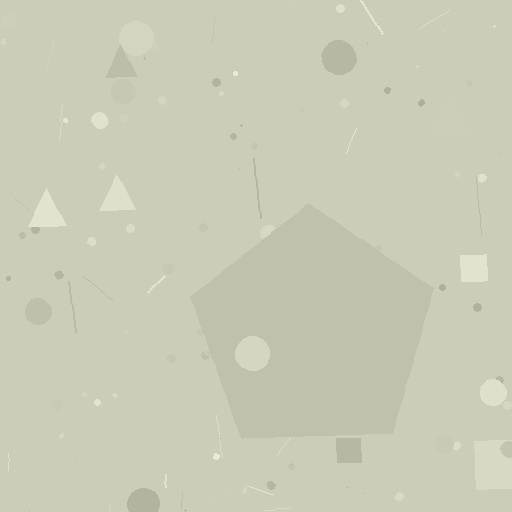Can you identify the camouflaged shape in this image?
The camouflaged shape is a pentagon.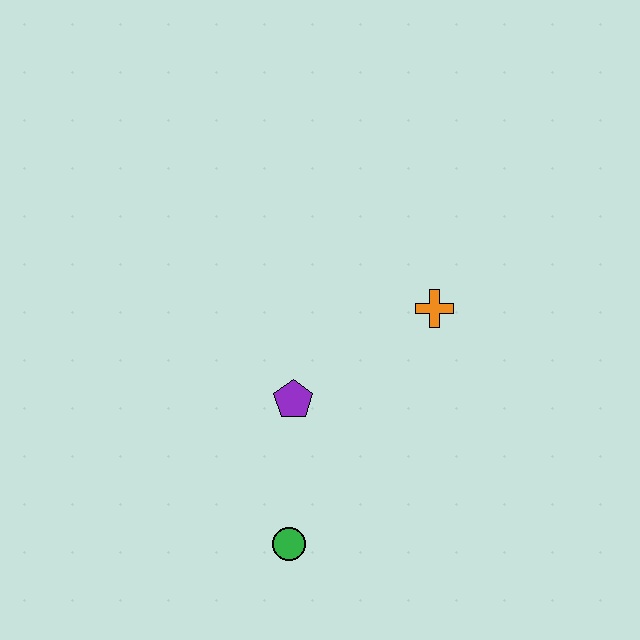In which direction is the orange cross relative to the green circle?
The orange cross is above the green circle.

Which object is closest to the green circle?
The purple pentagon is closest to the green circle.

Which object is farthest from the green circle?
The orange cross is farthest from the green circle.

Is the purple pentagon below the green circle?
No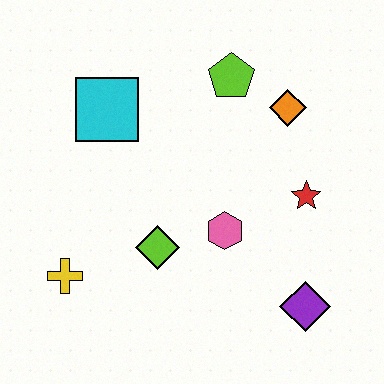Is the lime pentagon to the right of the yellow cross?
Yes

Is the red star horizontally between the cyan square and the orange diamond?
No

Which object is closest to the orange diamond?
The lime pentagon is closest to the orange diamond.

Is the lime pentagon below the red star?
No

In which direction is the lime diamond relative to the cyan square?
The lime diamond is below the cyan square.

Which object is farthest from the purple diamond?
The cyan square is farthest from the purple diamond.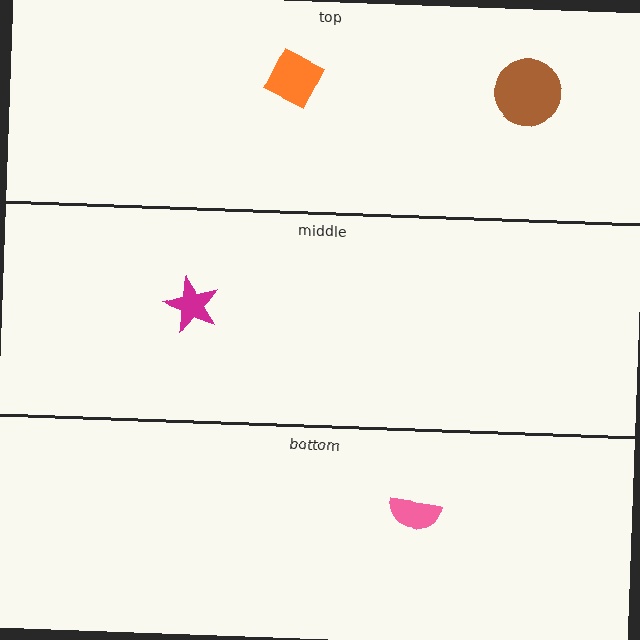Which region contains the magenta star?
The middle region.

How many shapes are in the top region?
2.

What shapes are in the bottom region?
The pink semicircle.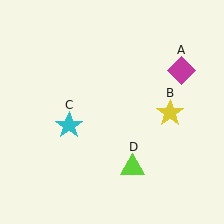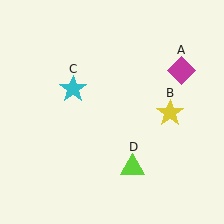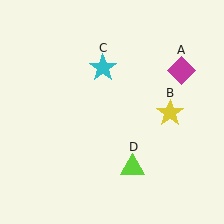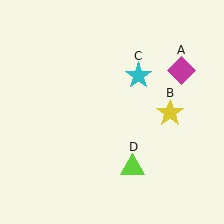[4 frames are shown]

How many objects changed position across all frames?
1 object changed position: cyan star (object C).